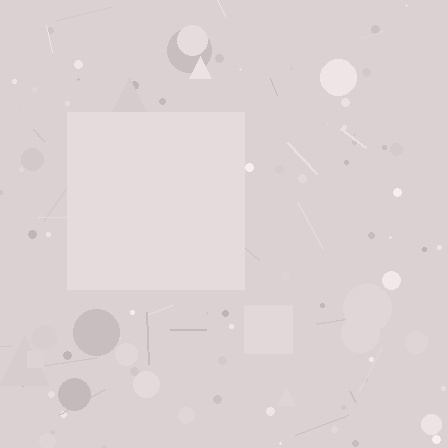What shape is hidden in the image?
A square is hidden in the image.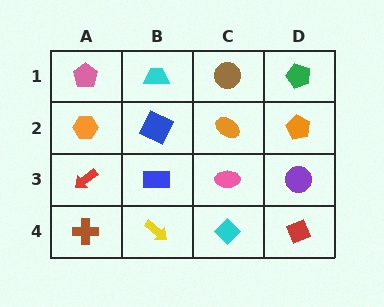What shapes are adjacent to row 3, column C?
An orange ellipse (row 2, column C), a cyan diamond (row 4, column C), a blue rectangle (row 3, column B), a purple circle (row 3, column D).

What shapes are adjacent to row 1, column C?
An orange ellipse (row 2, column C), a cyan trapezoid (row 1, column B), a green pentagon (row 1, column D).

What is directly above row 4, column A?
A red arrow.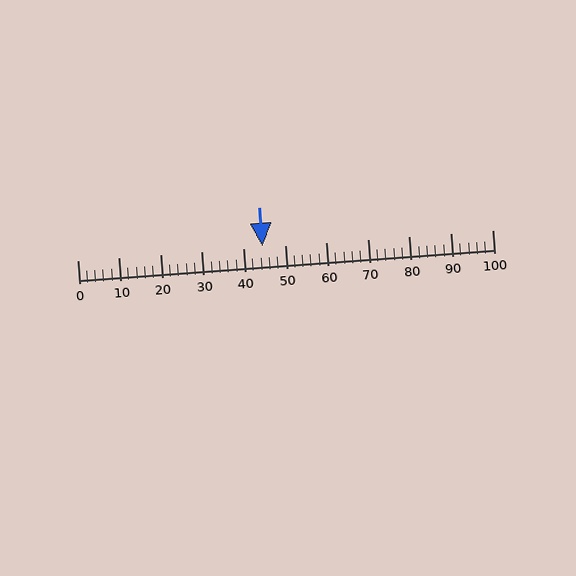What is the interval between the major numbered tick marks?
The major tick marks are spaced 10 units apart.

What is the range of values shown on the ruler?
The ruler shows values from 0 to 100.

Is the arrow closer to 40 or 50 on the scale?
The arrow is closer to 40.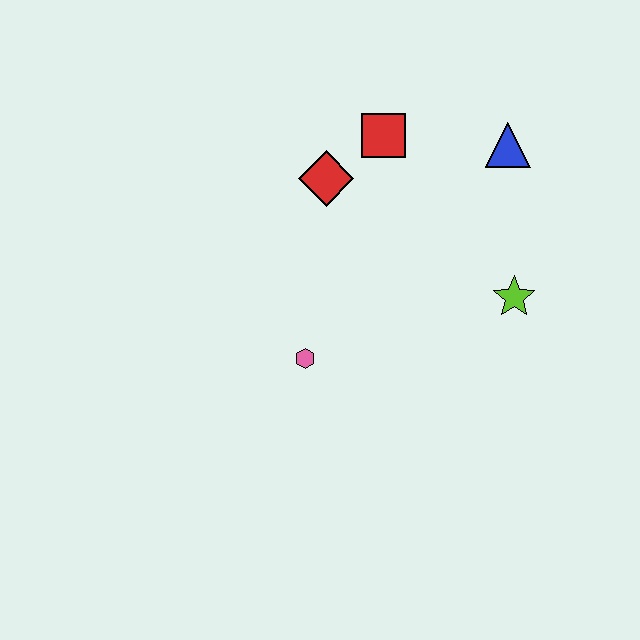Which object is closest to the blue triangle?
The red square is closest to the blue triangle.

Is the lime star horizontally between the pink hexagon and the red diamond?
No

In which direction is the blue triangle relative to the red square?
The blue triangle is to the right of the red square.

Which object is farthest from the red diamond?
The lime star is farthest from the red diamond.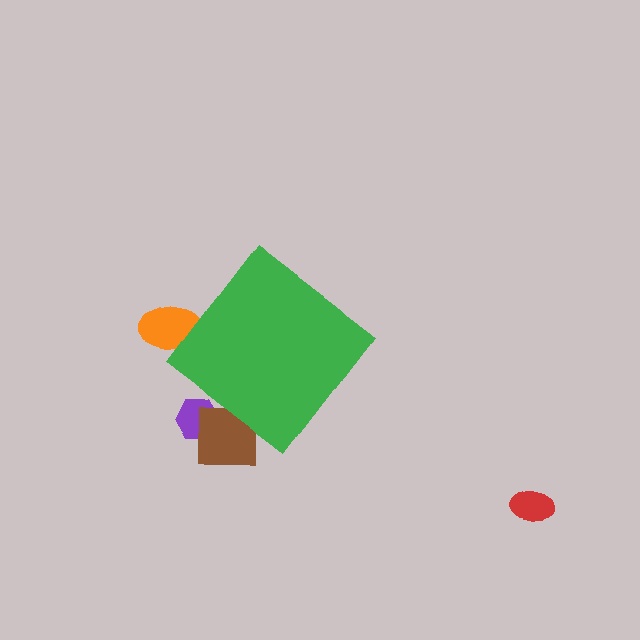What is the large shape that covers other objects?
A green diamond.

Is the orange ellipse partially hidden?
Yes, the orange ellipse is partially hidden behind the green diamond.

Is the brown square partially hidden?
Yes, the brown square is partially hidden behind the green diamond.